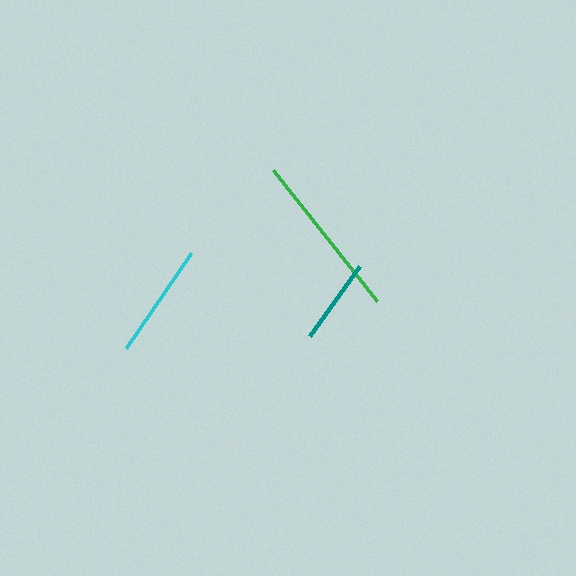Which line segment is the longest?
The green line is the longest at approximately 168 pixels.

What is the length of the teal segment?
The teal segment is approximately 86 pixels long.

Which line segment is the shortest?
The teal line is the shortest at approximately 86 pixels.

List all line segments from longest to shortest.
From longest to shortest: green, cyan, teal.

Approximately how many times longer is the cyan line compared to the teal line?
The cyan line is approximately 1.3 times the length of the teal line.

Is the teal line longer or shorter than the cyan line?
The cyan line is longer than the teal line.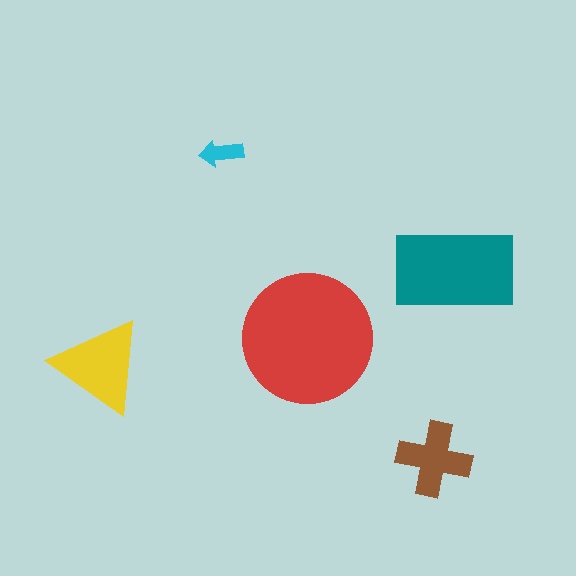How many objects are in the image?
There are 5 objects in the image.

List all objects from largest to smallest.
The red circle, the teal rectangle, the yellow triangle, the brown cross, the cyan arrow.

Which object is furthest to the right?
The teal rectangle is rightmost.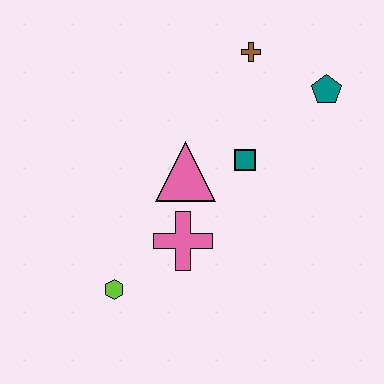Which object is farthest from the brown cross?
The lime hexagon is farthest from the brown cross.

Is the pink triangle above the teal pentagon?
No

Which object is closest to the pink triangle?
The teal square is closest to the pink triangle.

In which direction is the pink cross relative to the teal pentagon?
The pink cross is below the teal pentagon.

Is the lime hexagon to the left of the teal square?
Yes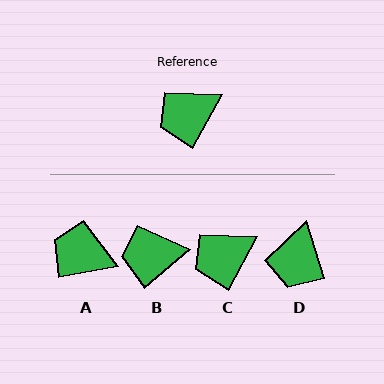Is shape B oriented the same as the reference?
No, it is off by about 21 degrees.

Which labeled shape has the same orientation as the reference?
C.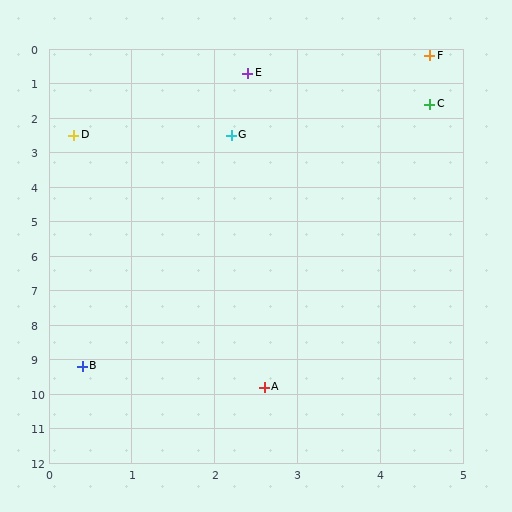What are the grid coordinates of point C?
Point C is at approximately (4.6, 1.6).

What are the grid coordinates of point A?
Point A is at approximately (2.6, 9.8).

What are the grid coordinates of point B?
Point B is at approximately (0.4, 9.2).